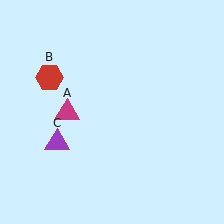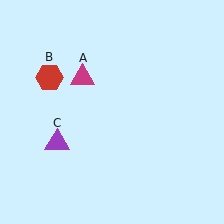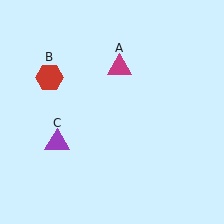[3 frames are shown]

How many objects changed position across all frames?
1 object changed position: magenta triangle (object A).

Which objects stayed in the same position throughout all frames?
Red hexagon (object B) and purple triangle (object C) remained stationary.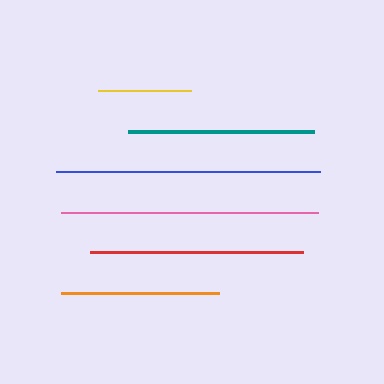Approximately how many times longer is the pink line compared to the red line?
The pink line is approximately 1.2 times the length of the red line.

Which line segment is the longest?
The blue line is the longest at approximately 264 pixels.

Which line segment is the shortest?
The yellow line is the shortest at approximately 93 pixels.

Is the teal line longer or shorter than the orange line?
The teal line is longer than the orange line.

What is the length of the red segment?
The red segment is approximately 213 pixels long.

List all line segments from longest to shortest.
From longest to shortest: blue, pink, red, teal, orange, yellow.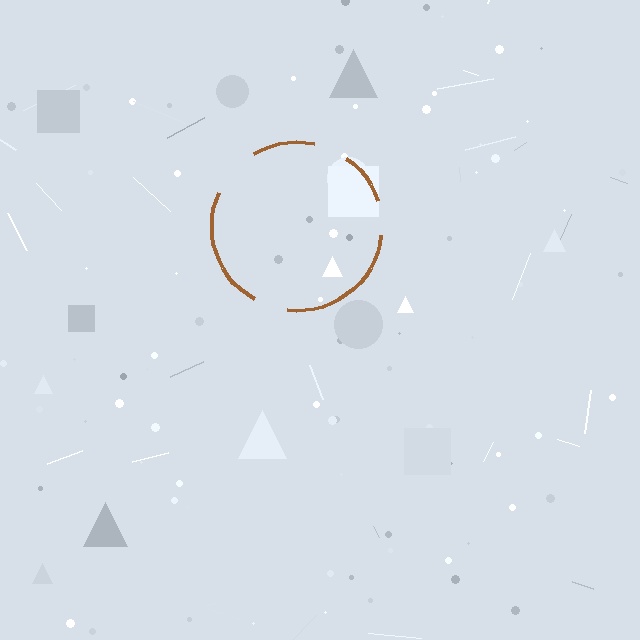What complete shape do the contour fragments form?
The contour fragments form a circle.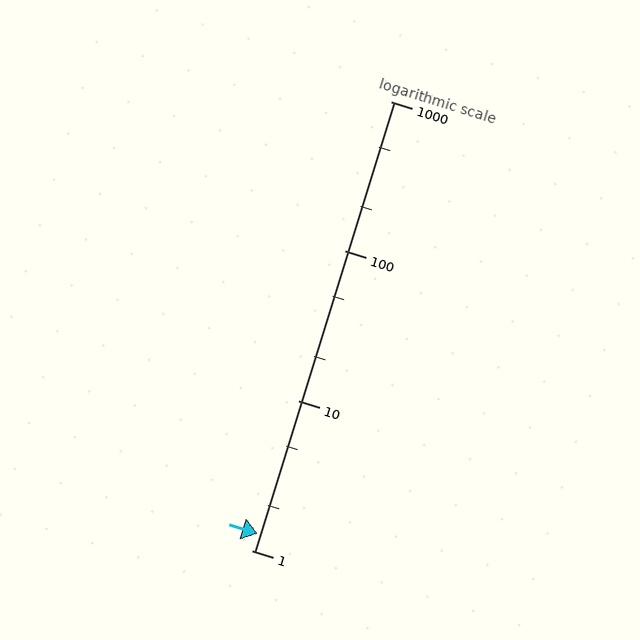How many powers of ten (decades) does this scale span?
The scale spans 3 decades, from 1 to 1000.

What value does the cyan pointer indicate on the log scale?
The pointer indicates approximately 1.3.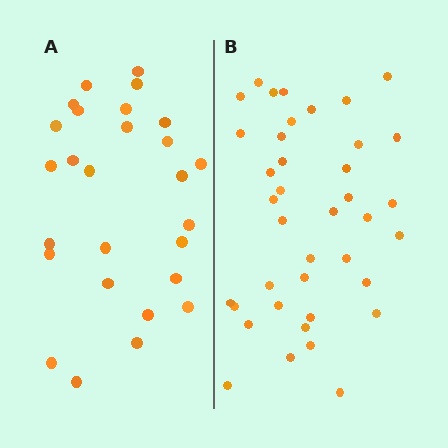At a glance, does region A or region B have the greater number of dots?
Region B (the right region) has more dots.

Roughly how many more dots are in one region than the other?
Region B has roughly 12 or so more dots than region A.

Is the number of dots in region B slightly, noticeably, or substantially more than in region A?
Region B has noticeably more, but not dramatically so. The ratio is roughly 1.4 to 1.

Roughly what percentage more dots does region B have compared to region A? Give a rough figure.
About 45% more.